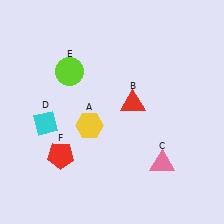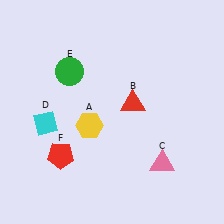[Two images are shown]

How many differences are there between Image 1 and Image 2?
There is 1 difference between the two images.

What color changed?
The circle (E) changed from lime in Image 1 to green in Image 2.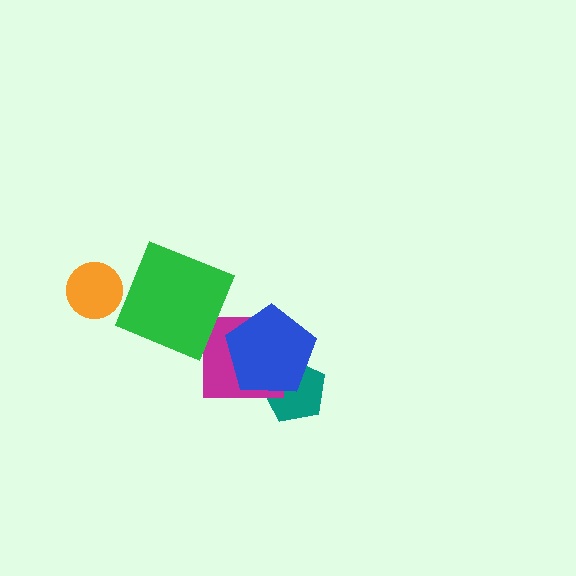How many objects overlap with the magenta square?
2 objects overlap with the magenta square.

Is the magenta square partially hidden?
Yes, it is partially covered by another shape.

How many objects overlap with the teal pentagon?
2 objects overlap with the teal pentagon.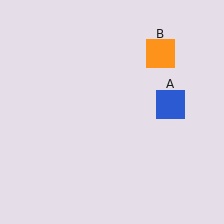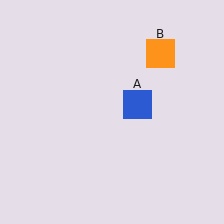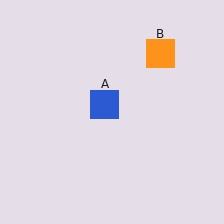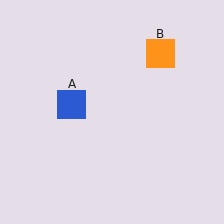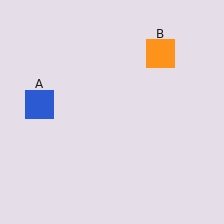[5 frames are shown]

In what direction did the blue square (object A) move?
The blue square (object A) moved left.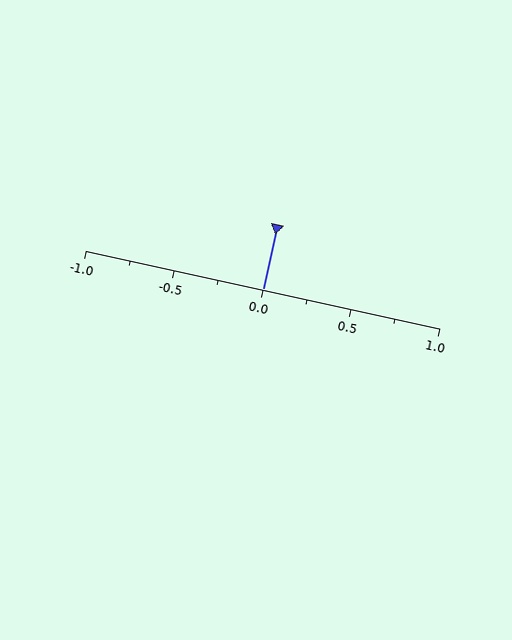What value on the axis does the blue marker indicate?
The marker indicates approximately 0.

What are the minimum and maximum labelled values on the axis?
The axis runs from -1.0 to 1.0.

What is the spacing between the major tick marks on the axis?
The major ticks are spaced 0.5 apart.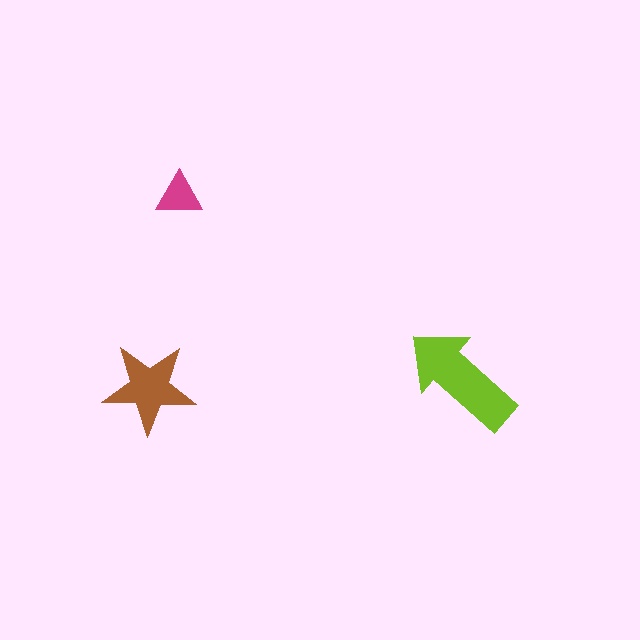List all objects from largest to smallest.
The lime arrow, the brown star, the magenta triangle.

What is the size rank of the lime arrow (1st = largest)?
1st.